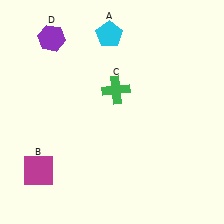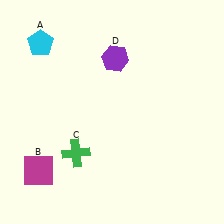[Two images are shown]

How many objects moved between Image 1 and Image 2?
3 objects moved between the two images.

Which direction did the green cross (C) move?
The green cross (C) moved down.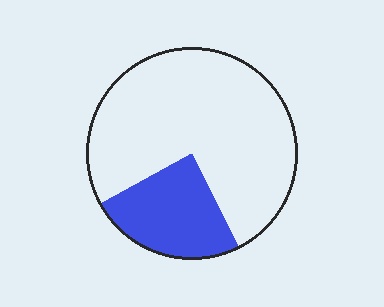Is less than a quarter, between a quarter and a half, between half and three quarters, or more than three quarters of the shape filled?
Less than a quarter.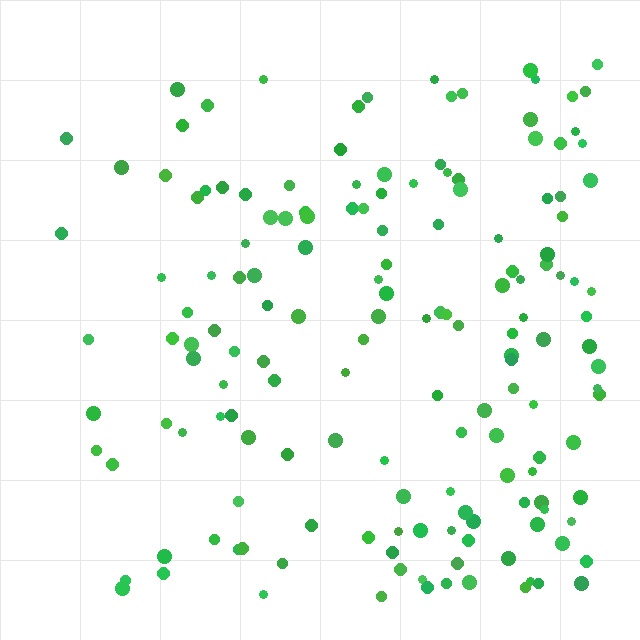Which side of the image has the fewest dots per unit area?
The left.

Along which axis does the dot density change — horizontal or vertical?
Horizontal.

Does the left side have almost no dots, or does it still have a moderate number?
Still a moderate number, just noticeably fewer than the right.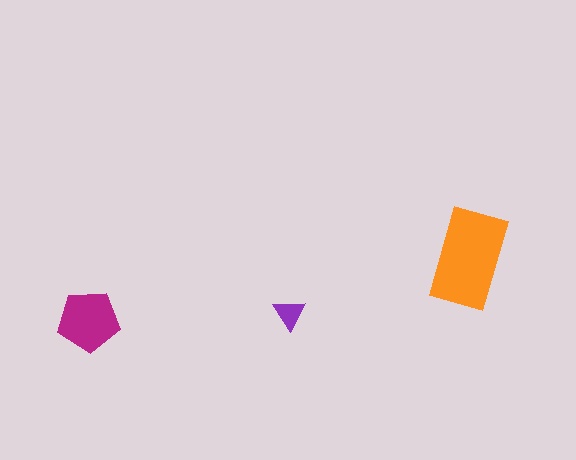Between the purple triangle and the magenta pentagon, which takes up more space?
The magenta pentagon.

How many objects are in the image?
There are 3 objects in the image.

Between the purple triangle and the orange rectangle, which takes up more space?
The orange rectangle.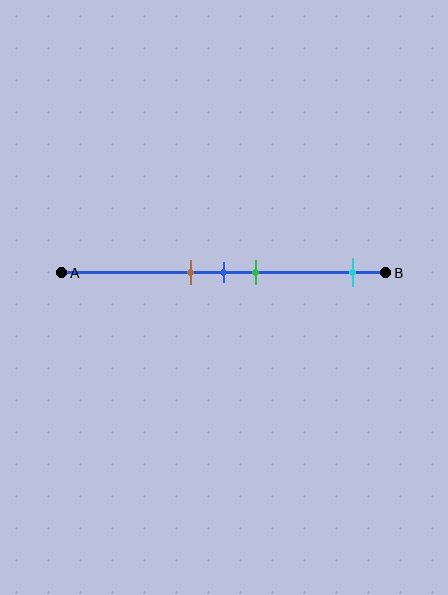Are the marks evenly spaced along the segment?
No, the marks are not evenly spaced.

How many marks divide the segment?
There are 4 marks dividing the segment.